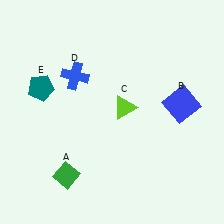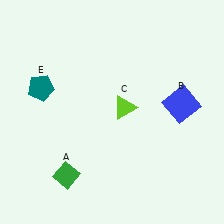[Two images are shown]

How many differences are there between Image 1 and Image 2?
There is 1 difference between the two images.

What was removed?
The blue cross (D) was removed in Image 2.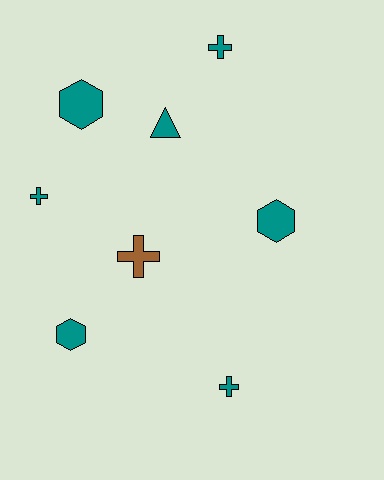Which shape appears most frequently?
Cross, with 4 objects.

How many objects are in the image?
There are 8 objects.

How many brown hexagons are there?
There are no brown hexagons.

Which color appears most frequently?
Teal, with 7 objects.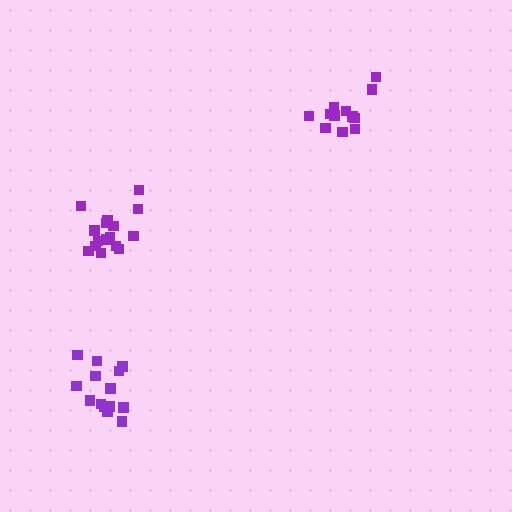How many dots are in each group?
Group 1: 12 dots, Group 2: 17 dots, Group 3: 14 dots (43 total).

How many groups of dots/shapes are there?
There are 3 groups.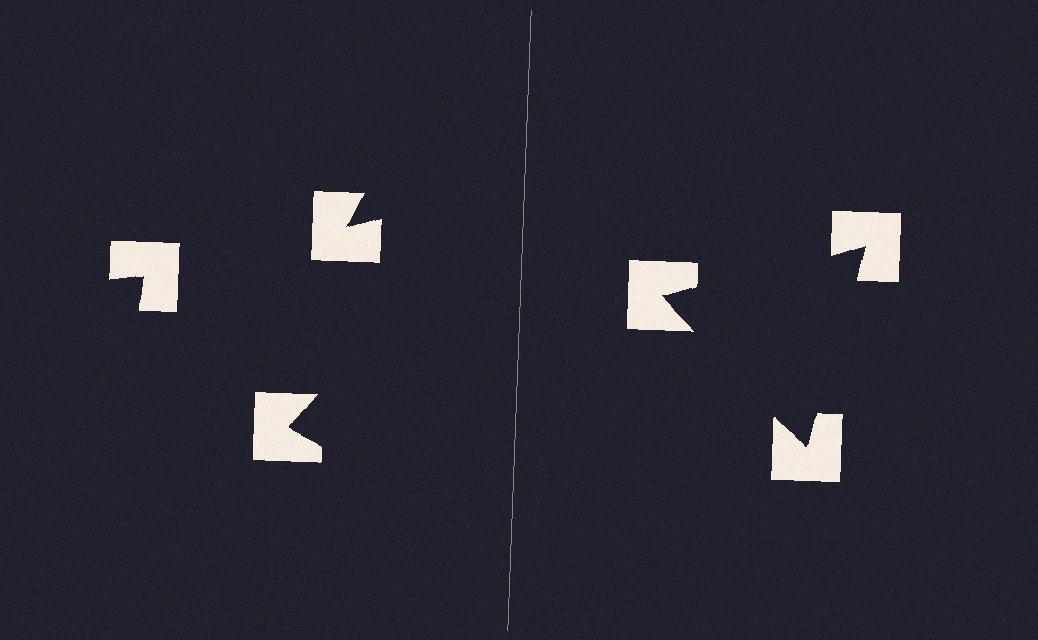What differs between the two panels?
The notched squares are positioned identically on both sides; only the wedge orientations differ. On the right they align to a triangle; on the left they are misaligned.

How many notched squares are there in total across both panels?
6 — 3 on each side.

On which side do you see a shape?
An illusory triangle appears on the right side. On the left side the wedge cuts are rotated, so no coherent shape forms.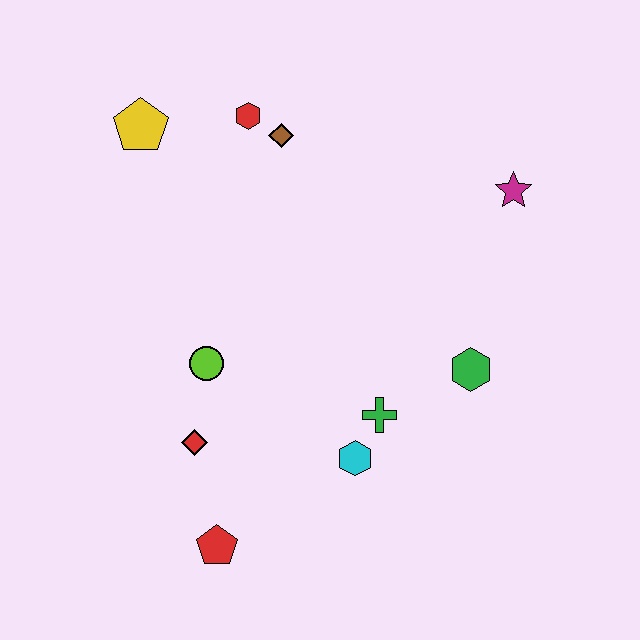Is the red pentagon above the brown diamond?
No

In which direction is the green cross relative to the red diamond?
The green cross is to the right of the red diamond.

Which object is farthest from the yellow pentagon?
The red pentagon is farthest from the yellow pentagon.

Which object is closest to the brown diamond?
The red hexagon is closest to the brown diamond.